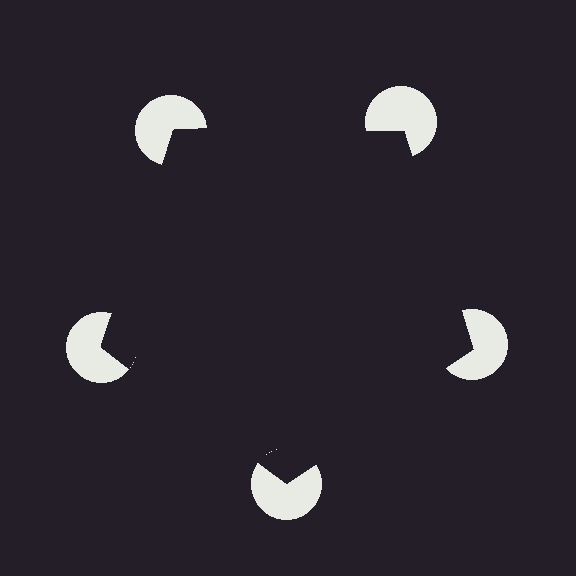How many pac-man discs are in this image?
There are 5 — one at each vertex of the illusory pentagon.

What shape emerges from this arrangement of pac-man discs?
An illusory pentagon — its edges are inferred from the aligned wedge cuts in the pac-man discs, not physically drawn.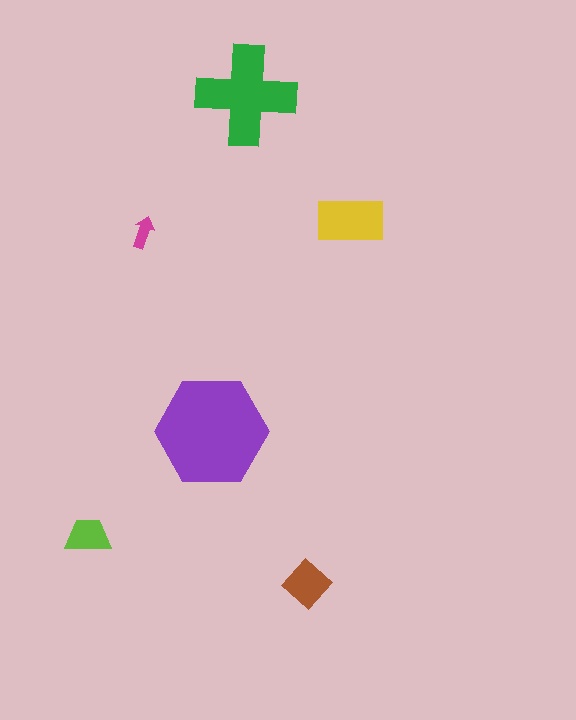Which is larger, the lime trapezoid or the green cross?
The green cross.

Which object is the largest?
The purple hexagon.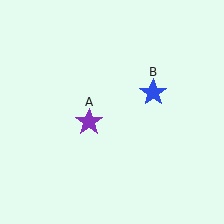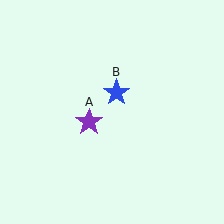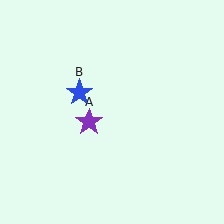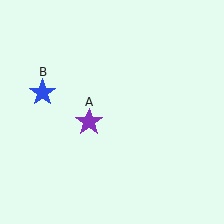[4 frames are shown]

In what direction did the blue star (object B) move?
The blue star (object B) moved left.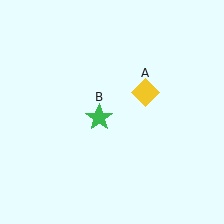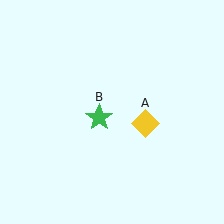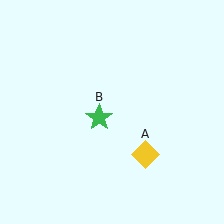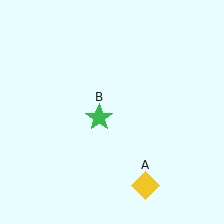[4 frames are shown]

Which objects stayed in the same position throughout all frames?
Green star (object B) remained stationary.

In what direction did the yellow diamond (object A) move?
The yellow diamond (object A) moved down.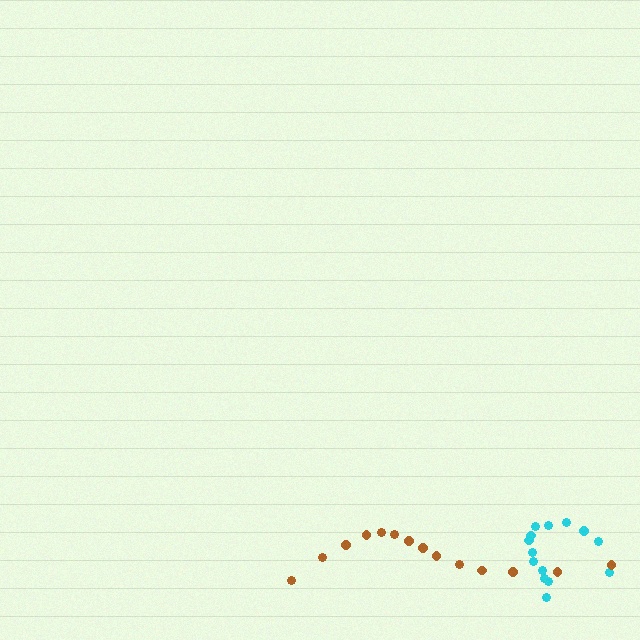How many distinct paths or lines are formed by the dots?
There are 2 distinct paths.